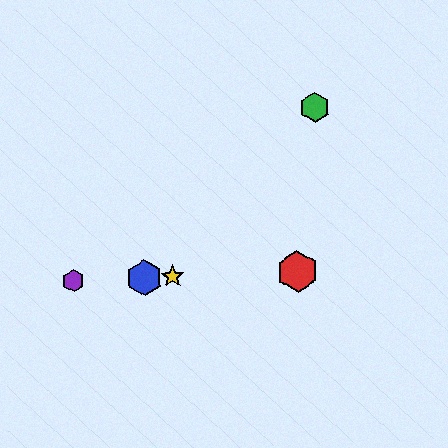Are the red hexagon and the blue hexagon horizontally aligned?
Yes, both are at y≈271.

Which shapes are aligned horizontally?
The red hexagon, the blue hexagon, the yellow star, the purple hexagon are aligned horizontally.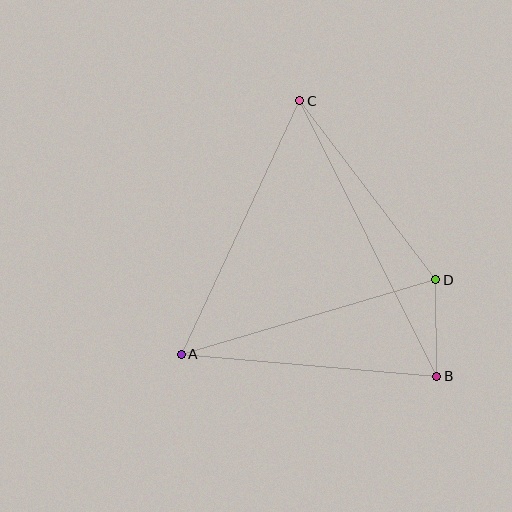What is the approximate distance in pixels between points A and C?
The distance between A and C is approximately 279 pixels.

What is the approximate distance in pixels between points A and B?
The distance between A and B is approximately 256 pixels.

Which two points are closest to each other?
Points B and D are closest to each other.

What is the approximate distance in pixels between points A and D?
The distance between A and D is approximately 265 pixels.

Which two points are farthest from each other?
Points B and C are farthest from each other.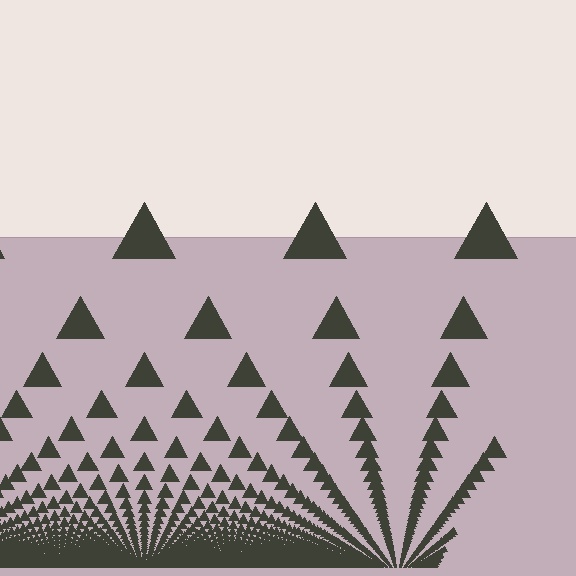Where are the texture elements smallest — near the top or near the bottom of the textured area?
Near the bottom.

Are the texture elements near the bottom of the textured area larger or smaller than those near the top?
Smaller. The gradient is inverted — elements near the bottom are smaller and denser.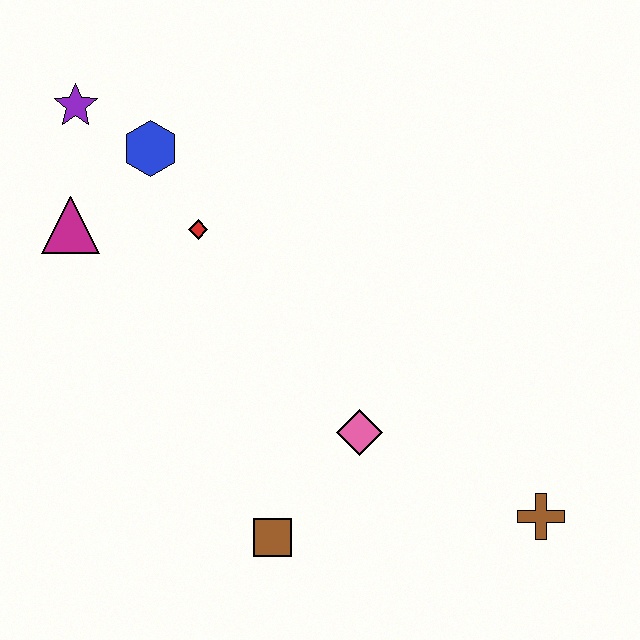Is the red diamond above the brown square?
Yes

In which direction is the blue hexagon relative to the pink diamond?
The blue hexagon is above the pink diamond.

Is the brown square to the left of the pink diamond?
Yes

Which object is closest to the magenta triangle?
The blue hexagon is closest to the magenta triangle.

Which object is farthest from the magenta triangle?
The brown cross is farthest from the magenta triangle.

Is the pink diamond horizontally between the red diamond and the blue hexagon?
No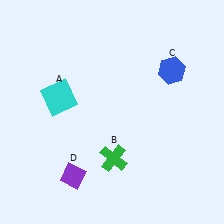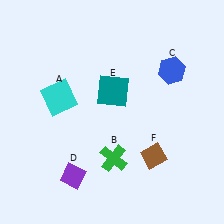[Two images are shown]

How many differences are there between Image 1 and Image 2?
There are 2 differences between the two images.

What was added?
A teal square (E), a brown diamond (F) were added in Image 2.